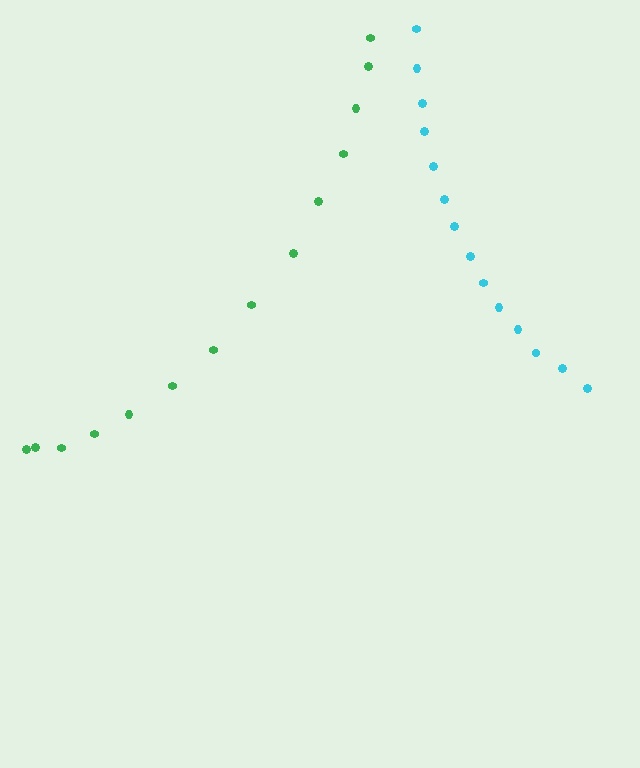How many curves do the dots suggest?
There are 2 distinct paths.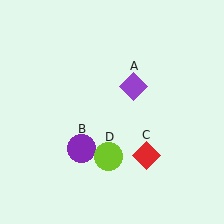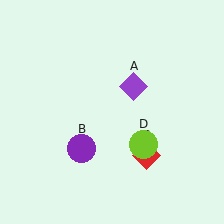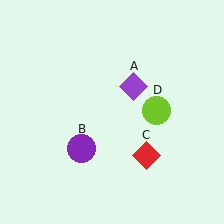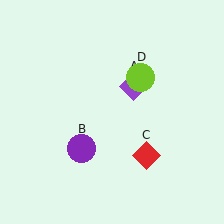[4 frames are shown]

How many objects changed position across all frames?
1 object changed position: lime circle (object D).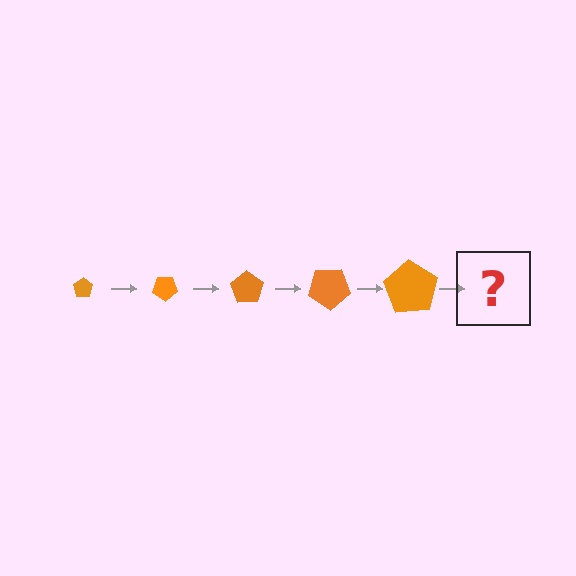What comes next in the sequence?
The next element should be a pentagon, larger than the previous one and rotated 175 degrees from the start.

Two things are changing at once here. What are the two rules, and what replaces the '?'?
The two rules are that the pentagon grows larger each step and it rotates 35 degrees each step. The '?' should be a pentagon, larger than the previous one and rotated 175 degrees from the start.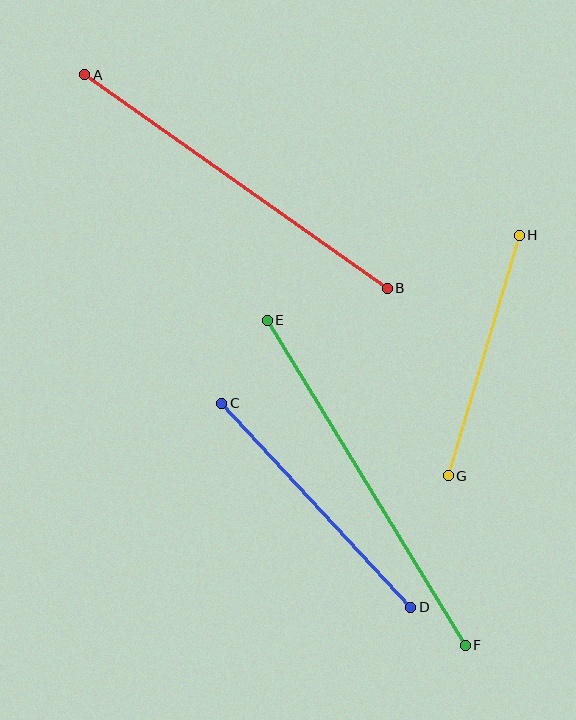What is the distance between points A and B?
The distance is approximately 370 pixels.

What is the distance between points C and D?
The distance is approximately 278 pixels.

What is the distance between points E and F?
The distance is approximately 380 pixels.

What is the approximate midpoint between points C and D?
The midpoint is at approximately (316, 505) pixels.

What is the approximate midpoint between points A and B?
The midpoint is at approximately (236, 182) pixels.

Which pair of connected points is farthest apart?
Points E and F are farthest apart.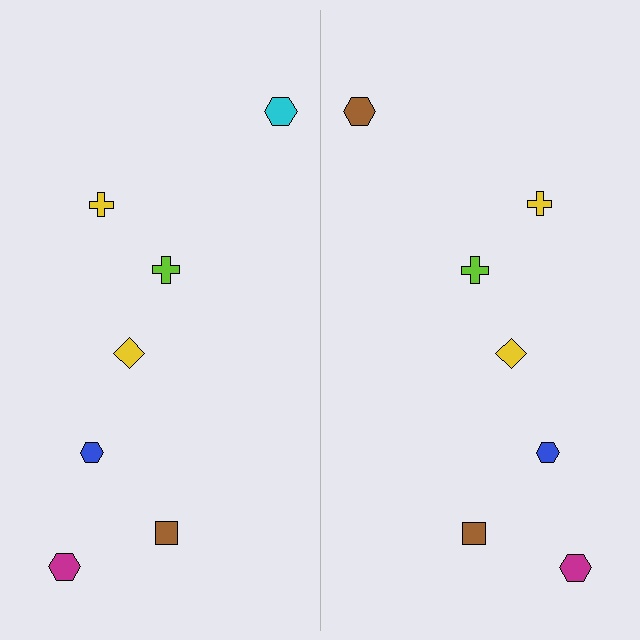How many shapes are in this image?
There are 14 shapes in this image.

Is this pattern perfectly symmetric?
No, the pattern is not perfectly symmetric. The brown hexagon on the right side breaks the symmetry — its mirror counterpart is cyan.